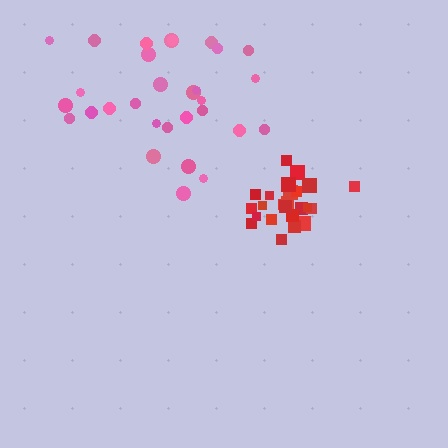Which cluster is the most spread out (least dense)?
Pink.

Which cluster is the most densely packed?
Red.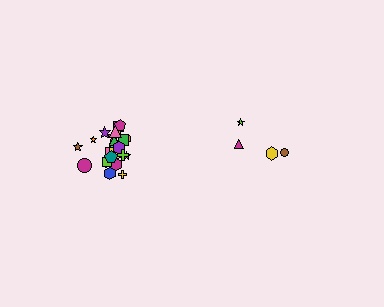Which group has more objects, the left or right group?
The left group.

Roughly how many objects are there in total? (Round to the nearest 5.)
Roughly 30 objects in total.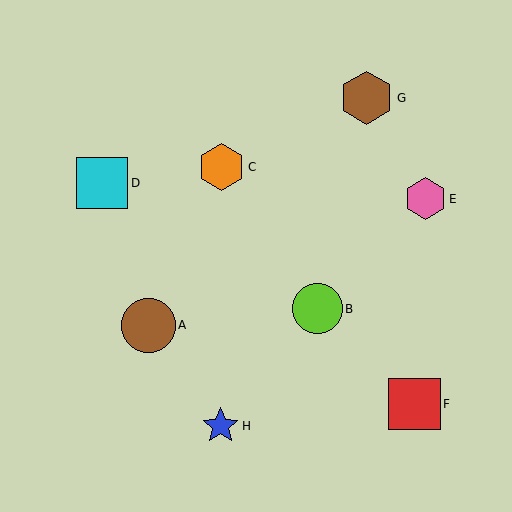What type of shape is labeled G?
Shape G is a brown hexagon.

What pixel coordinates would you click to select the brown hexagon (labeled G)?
Click at (367, 98) to select the brown hexagon G.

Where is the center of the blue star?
The center of the blue star is at (220, 426).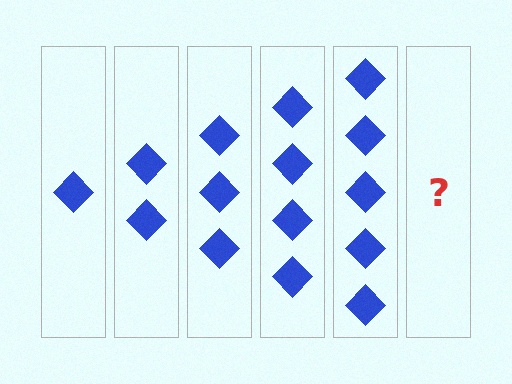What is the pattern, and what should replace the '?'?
The pattern is that each step adds one more diamond. The '?' should be 6 diamonds.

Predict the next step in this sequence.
The next step is 6 diamonds.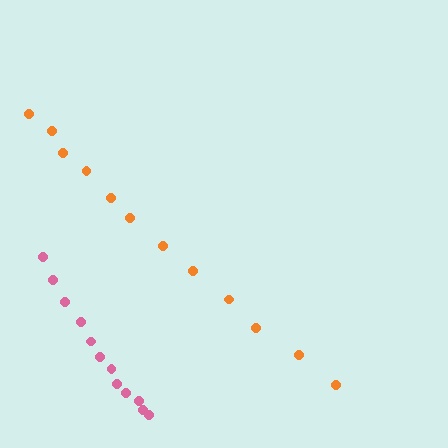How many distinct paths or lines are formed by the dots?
There are 2 distinct paths.